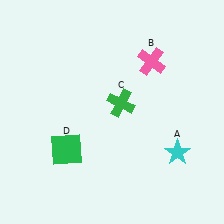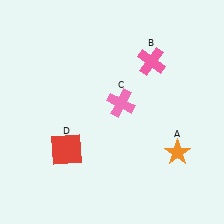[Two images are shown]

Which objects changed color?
A changed from cyan to orange. C changed from green to pink. D changed from green to red.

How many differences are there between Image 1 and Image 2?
There are 3 differences between the two images.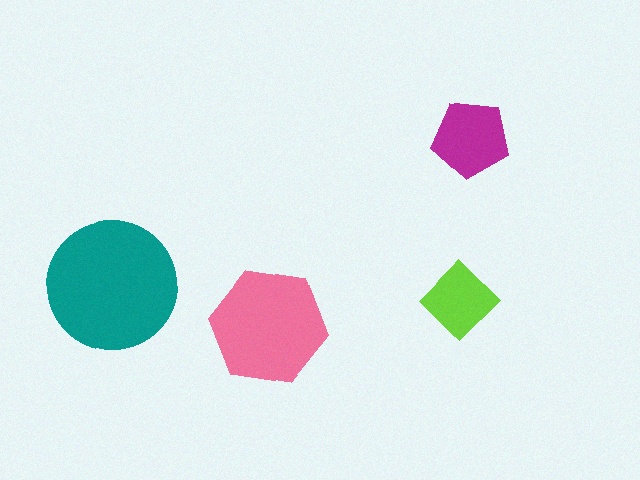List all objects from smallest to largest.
The lime diamond, the magenta pentagon, the pink hexagon, the teal circle.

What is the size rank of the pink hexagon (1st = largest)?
2nd.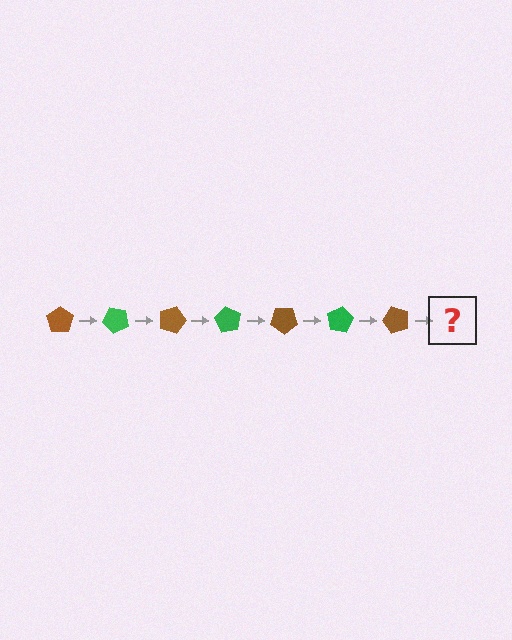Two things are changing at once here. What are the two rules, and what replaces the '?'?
The two rules are that it rotates 45 degrees each step and the color cycles through brown and green. The '?' should be a green pentagon, rotated 315 degrees from the start.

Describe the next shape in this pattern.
It should be a green pentagon, rotated 315 degrees from the start.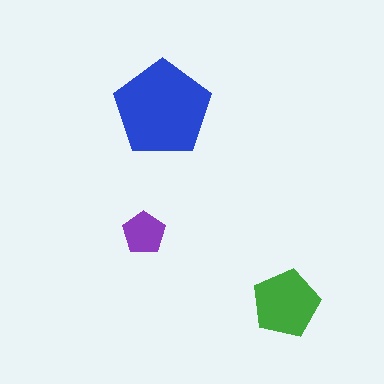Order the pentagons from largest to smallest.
the blue one, the green one, the purple one.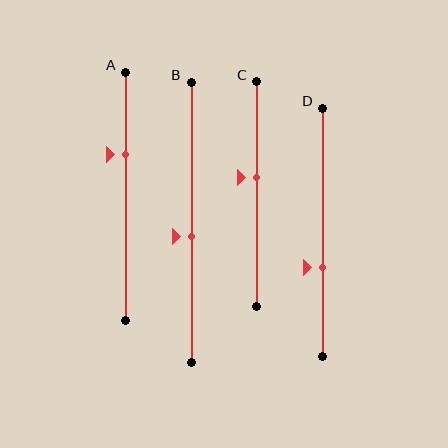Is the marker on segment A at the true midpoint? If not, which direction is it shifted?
No, the marker on segment A is shifted upward by about 17% of the segment length.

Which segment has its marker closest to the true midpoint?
Segment B has its marker closest to the true midpoint.